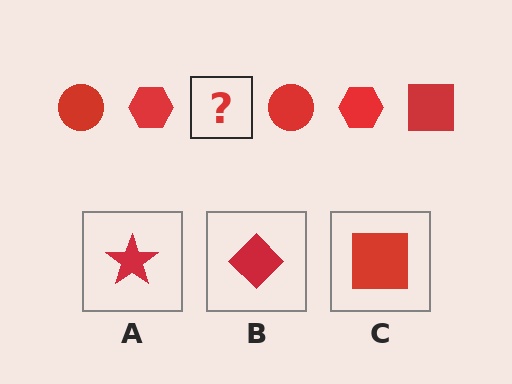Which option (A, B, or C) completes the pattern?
C.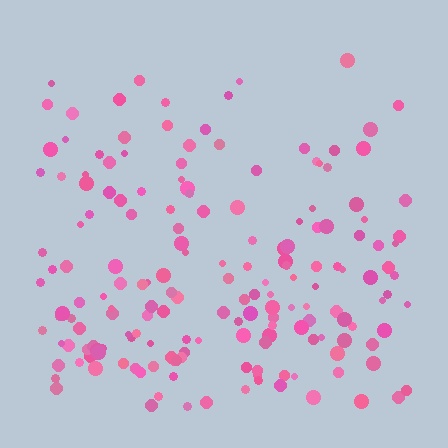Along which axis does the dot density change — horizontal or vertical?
Vertical.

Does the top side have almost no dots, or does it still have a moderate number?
Still a moderate number, just noticeably fewer than the bottom.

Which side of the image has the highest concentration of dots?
The bottom.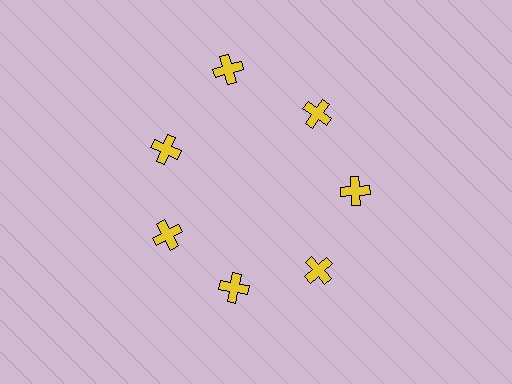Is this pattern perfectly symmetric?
No. The 7 yellow crosses are arranged in a ring, but one element near the 12 o'clock position is pushed outward from the center, breaking the 7-fold rotational symmetry.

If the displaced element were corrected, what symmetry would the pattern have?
It would have 7-fold rotational symmetry — the pattern would map onto itself every 51 degrees.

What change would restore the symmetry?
The symmetry would be restored by moving it inward, back onto the ring so that all 7 crosses sit at equal angles and equal distance from the center.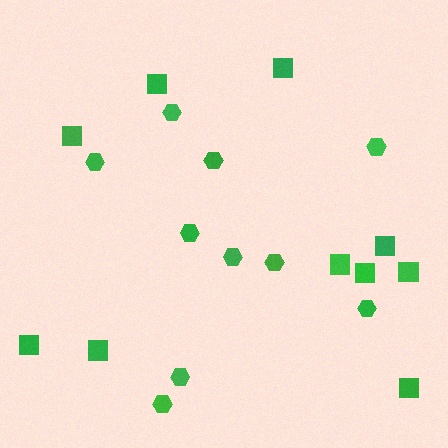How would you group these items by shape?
There are 2 groups: one group of squares (10) and one group of hexagons (10).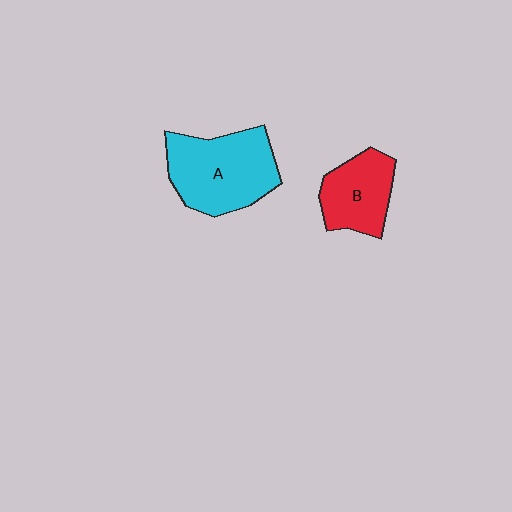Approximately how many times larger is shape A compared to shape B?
Approximately 1.5 times.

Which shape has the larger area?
Shape A (cyan).